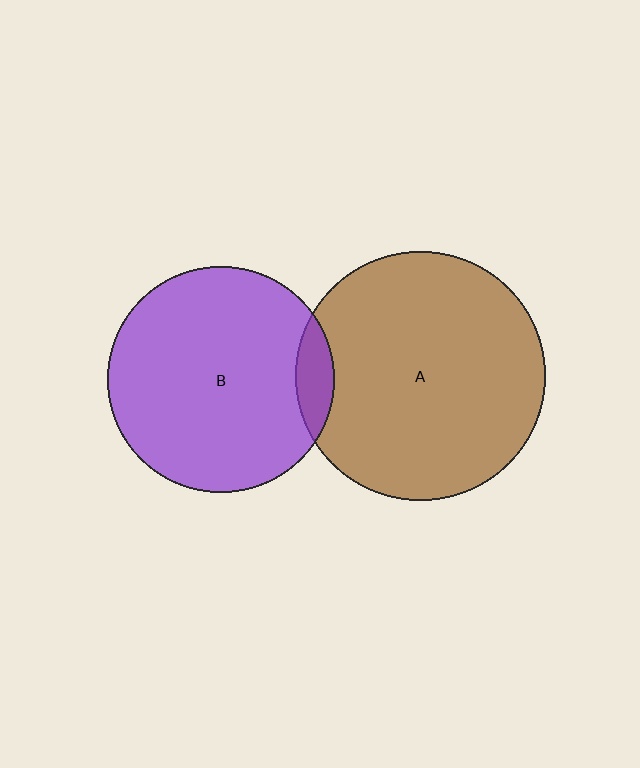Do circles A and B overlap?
Yes.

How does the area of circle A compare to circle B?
Approximately 1.2 times.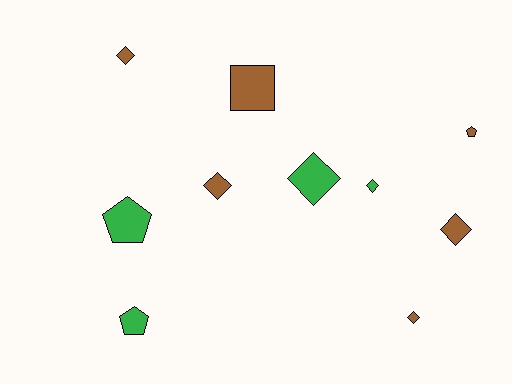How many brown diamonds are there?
There are 4 brown diamonds.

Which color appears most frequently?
Brown, with 6 objects.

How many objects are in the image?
There are 10 objects.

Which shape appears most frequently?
Diamond, with 6 objects.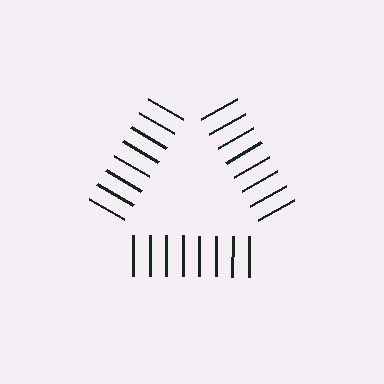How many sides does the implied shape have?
3 sides — the line-ends trace a triangle.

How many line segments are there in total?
24 — 8 along each of the 3 edges.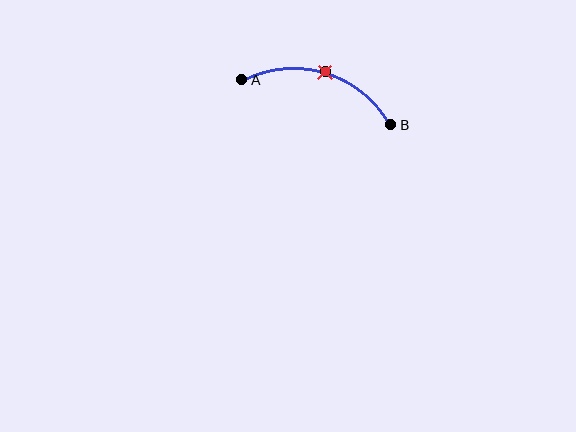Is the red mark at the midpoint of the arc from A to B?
Yes. The red mark lies on the arc at equal arc-length from both A and B — it is the arc midpoint.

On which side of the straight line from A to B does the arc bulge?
The arc bulges above the straight line connecting A and B.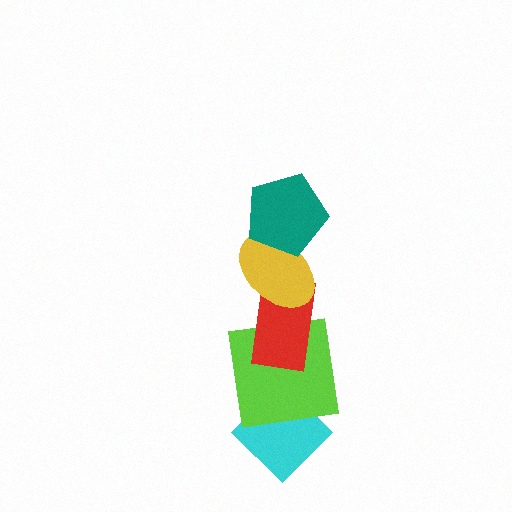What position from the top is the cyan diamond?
The cyan diamond is 5th from the top.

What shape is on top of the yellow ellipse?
The teal pentagon is on top of the yellow ellipse.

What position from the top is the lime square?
The lime square is 4th from the top.